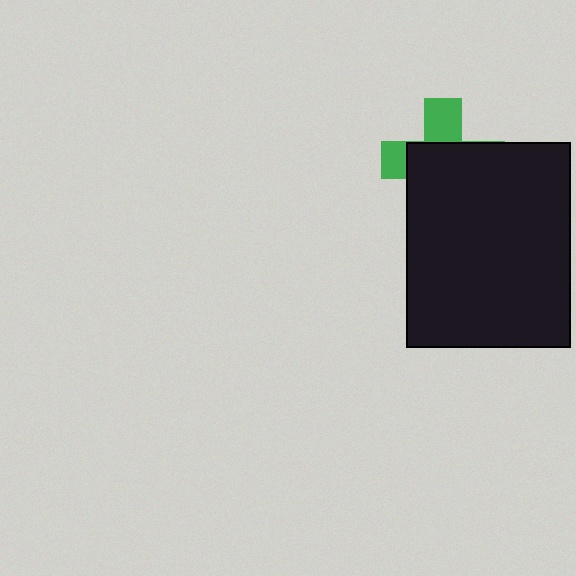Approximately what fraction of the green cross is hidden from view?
Roughly 68% of the green cross is hidden behind the black rectangle.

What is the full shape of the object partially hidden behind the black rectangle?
The partially hidden object is a green cross.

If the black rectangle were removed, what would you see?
You would see the complete green cross.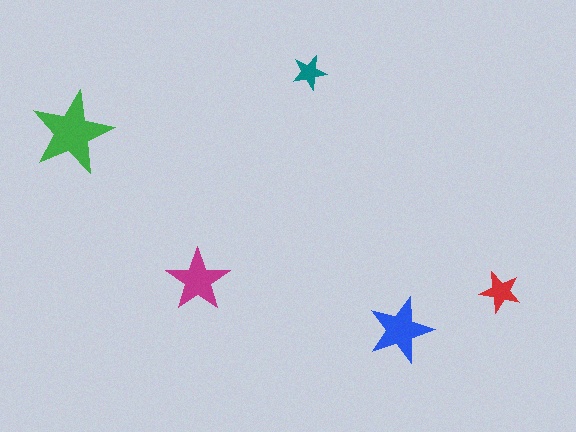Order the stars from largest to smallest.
the green one, the blue one, the magenta one, the red one, the teal one.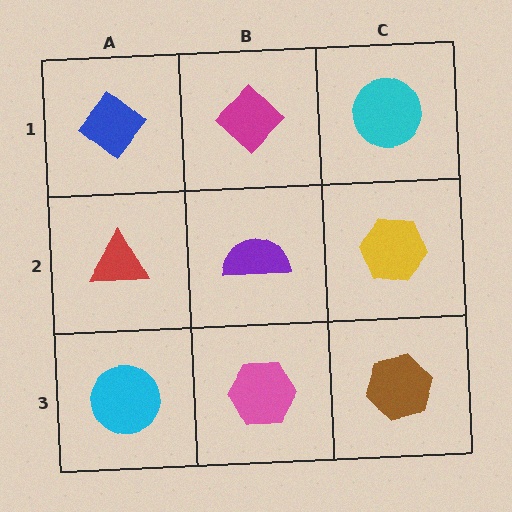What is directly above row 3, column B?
A purple semicircle.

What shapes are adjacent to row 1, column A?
A red triangle (row 2, column A), a magenta diamond (row 1, column B).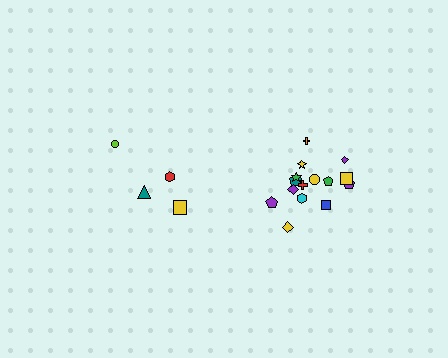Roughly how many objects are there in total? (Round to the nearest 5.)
Roughly 20 objects in total.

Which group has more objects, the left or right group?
The right group.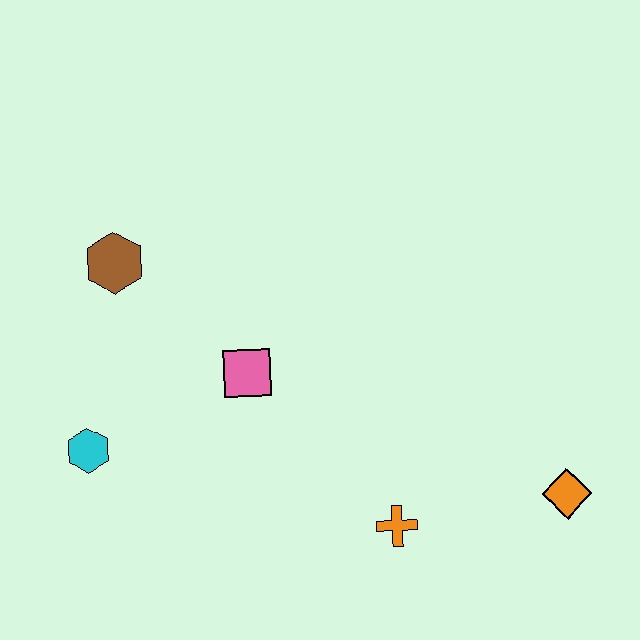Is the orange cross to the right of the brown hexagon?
Yes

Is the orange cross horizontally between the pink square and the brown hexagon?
No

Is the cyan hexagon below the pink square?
Yes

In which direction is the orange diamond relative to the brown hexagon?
The orange diamond is to the right of the brown hexagon.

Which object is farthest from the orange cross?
The brown hexagon is farthest from the orange cross.